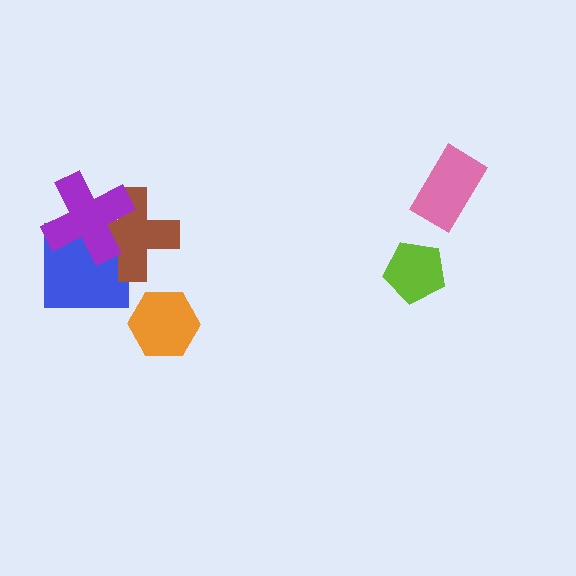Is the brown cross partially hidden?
Yes, it is partially covered by another shape.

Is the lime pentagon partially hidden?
No, no other shape covers it.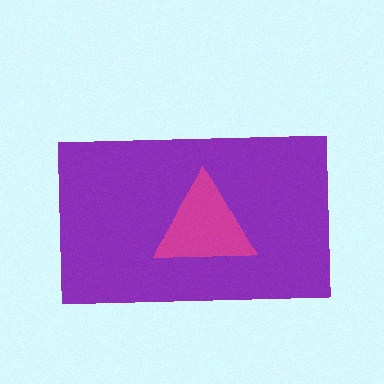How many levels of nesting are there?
2.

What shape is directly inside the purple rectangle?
The magenta triangle.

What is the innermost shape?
The magenta triangle.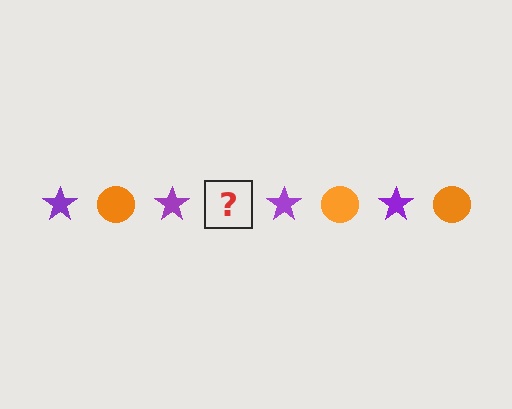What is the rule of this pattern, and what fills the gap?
The rule is that the pattern alternates between purple star and orange circle. The gap should be filled with an orange circle.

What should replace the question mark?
The question mark should be replaced with an orange circle.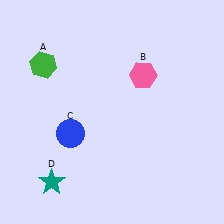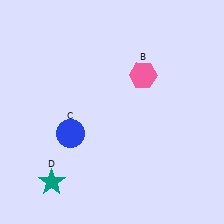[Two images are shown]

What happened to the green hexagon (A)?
The green hexagon (A) was removed in Image 2. It was in the top-left area of Image 1.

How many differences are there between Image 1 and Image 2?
There is 1 difference between the two images.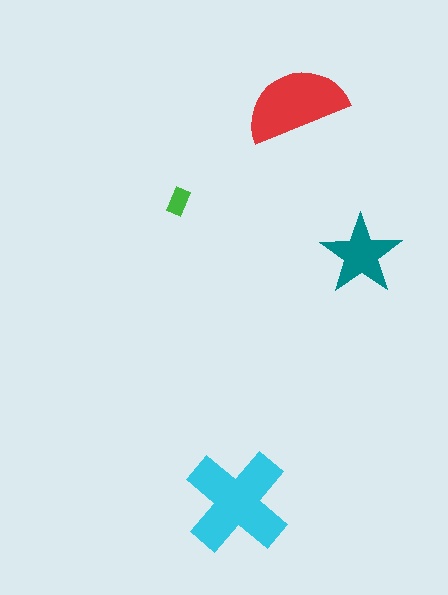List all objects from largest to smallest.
The cyan cross, the red semicircle, the teal star, the green rectangle.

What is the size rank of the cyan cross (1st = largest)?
1st.